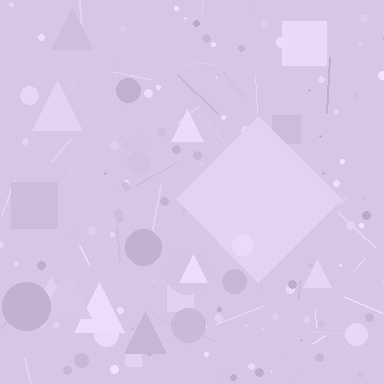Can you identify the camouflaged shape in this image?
The camouflaged shape is a diamond.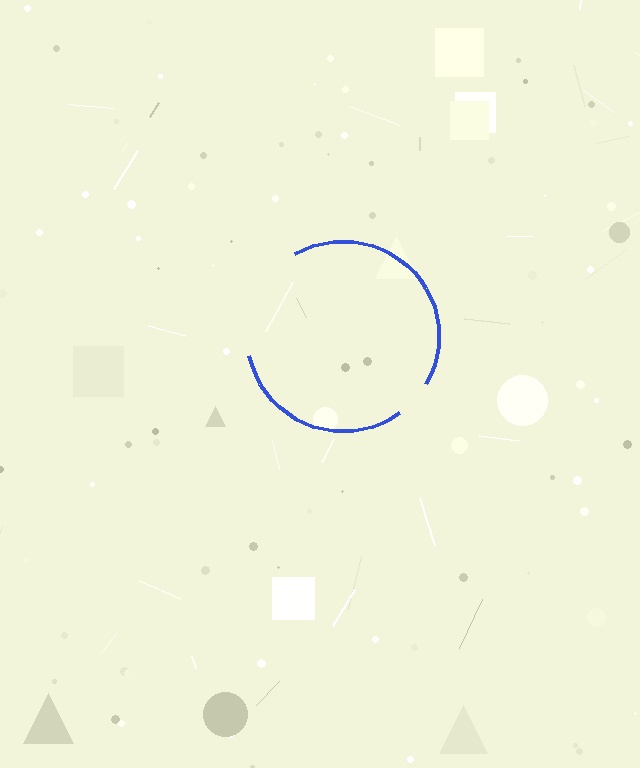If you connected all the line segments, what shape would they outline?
They would outline a circle.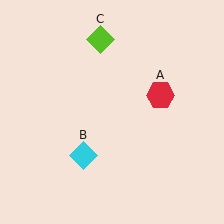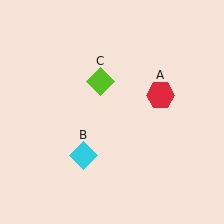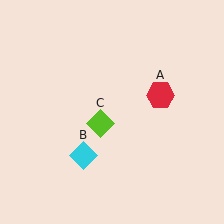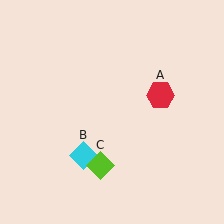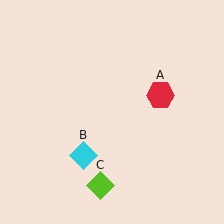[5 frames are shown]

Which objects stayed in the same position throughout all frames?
Red hexagon (object A) and cyan diamond (object B) remained stationary.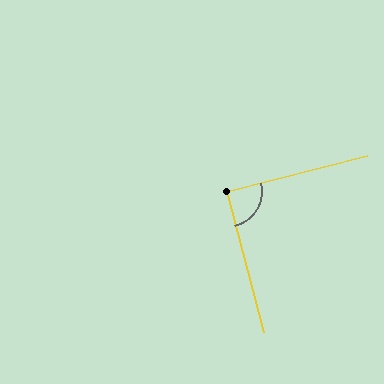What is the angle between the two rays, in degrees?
Approximately 89 degrees.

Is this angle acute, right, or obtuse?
It is approximately a right angle.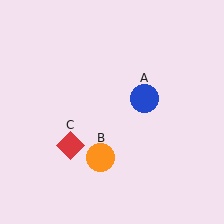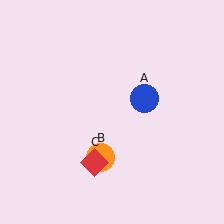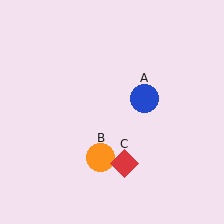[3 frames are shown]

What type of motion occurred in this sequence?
The red diamond (object C) rotated counterclockwise around the center of the scene.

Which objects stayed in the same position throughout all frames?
Blue circle (object A) and orange circle (object B) remained stationary.